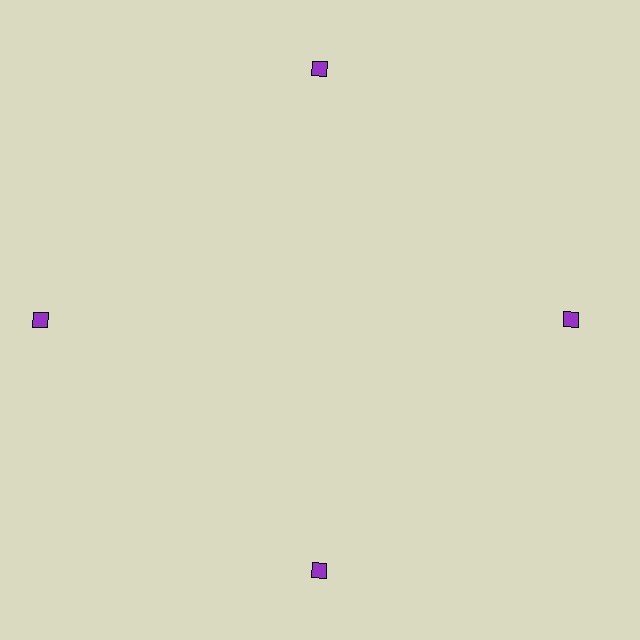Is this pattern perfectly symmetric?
No. The 4 purple diamonds are arranged in a ring, but one element near the 9 o'clock position is pushed outward from the center, breaking the 4-fold rotational symmetry.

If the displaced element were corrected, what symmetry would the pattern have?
It would have 4-fold rotational symmetry — the pattern would map onto itself every 90 degrees.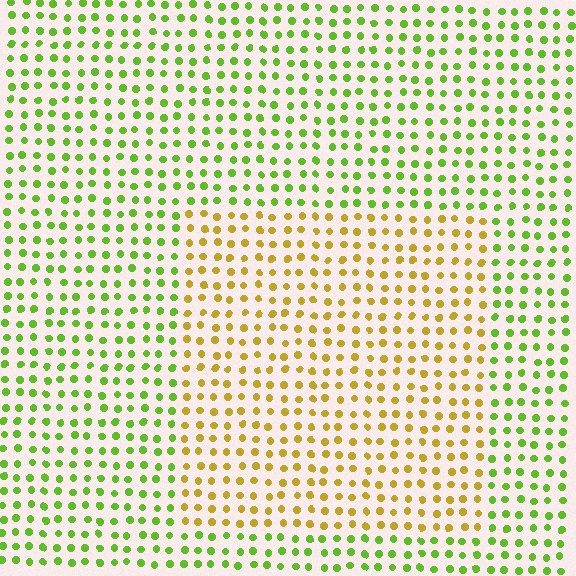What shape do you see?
I see a rectangle.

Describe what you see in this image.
The image is filled with small lime elements in a uniform arrangement. A rectangle-shaped region is visible where the elements are tinted to a slightly different hue, forming a subtle color boundary.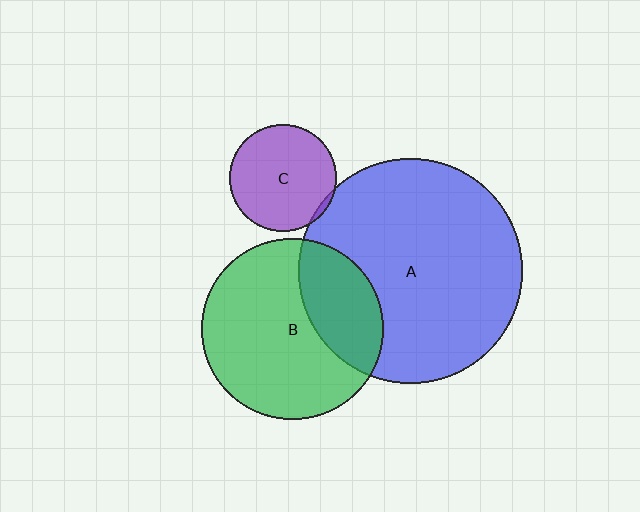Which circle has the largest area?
Circle A (blue).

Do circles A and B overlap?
Yes.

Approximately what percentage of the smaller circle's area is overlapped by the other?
Approximately 30%.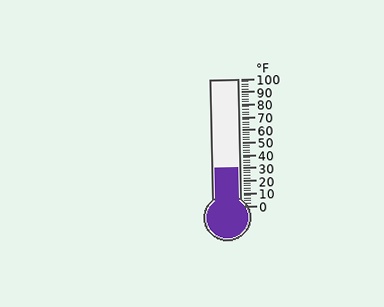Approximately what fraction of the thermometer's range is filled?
The thermometer is filled to approximately 30% of its range.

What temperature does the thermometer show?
The thermometer shows approximately 30°F.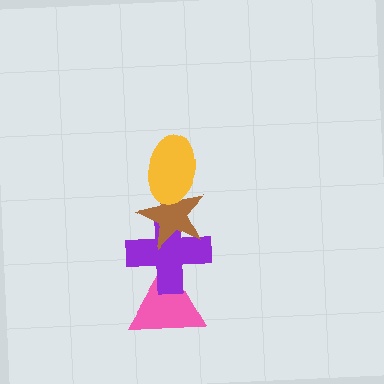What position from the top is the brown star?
The brown star is 2nd from the top.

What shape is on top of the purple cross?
The brown star is on top of the purple cross.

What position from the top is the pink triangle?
The pink triangle is 4th from the top.